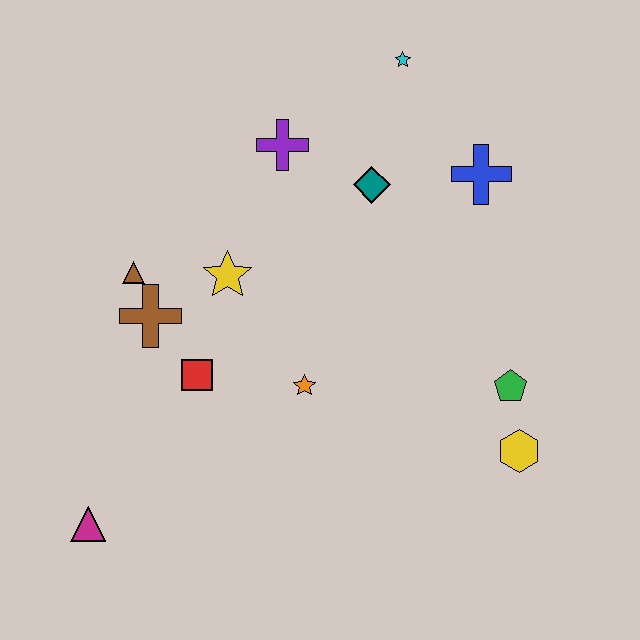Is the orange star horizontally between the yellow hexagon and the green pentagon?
No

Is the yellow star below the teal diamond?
Yes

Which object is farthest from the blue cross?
The magenta triangle is farthest from the blue cross.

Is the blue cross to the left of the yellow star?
No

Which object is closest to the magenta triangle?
The red square is closest to the magenta triangle.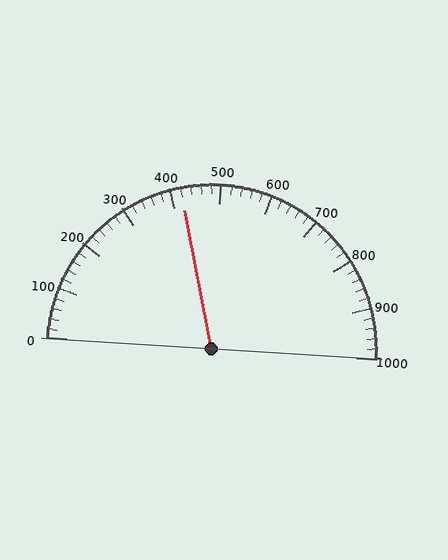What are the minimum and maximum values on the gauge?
The gauge ranges from 0 to 1000.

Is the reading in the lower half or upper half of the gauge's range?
The reading is in the lower half of the range (0 to 1000).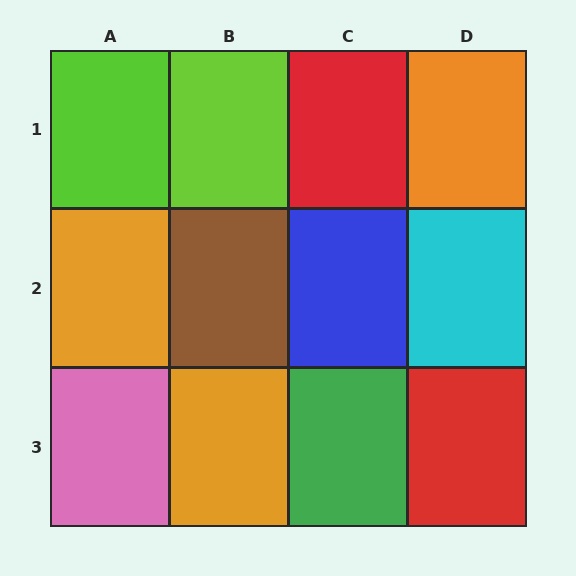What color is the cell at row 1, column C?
Red.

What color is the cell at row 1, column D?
Orange.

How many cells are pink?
1 cell is pink.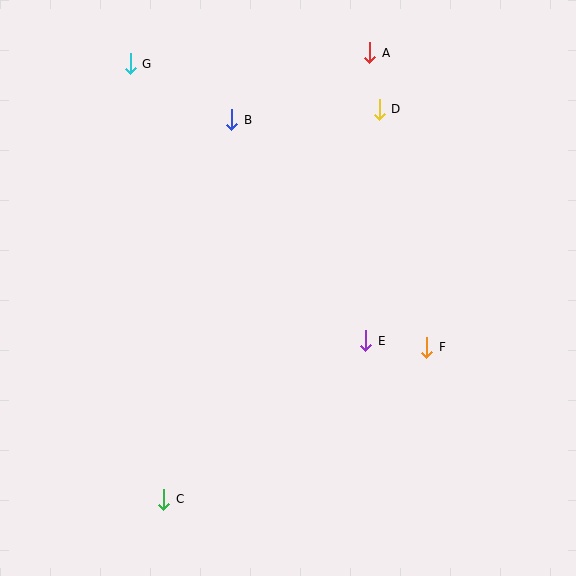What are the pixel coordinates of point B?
Point B is at (232, 120).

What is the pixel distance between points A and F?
The distance between A and F is 300 pixels.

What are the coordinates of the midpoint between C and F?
The midpoint between C and F is at (295, 423).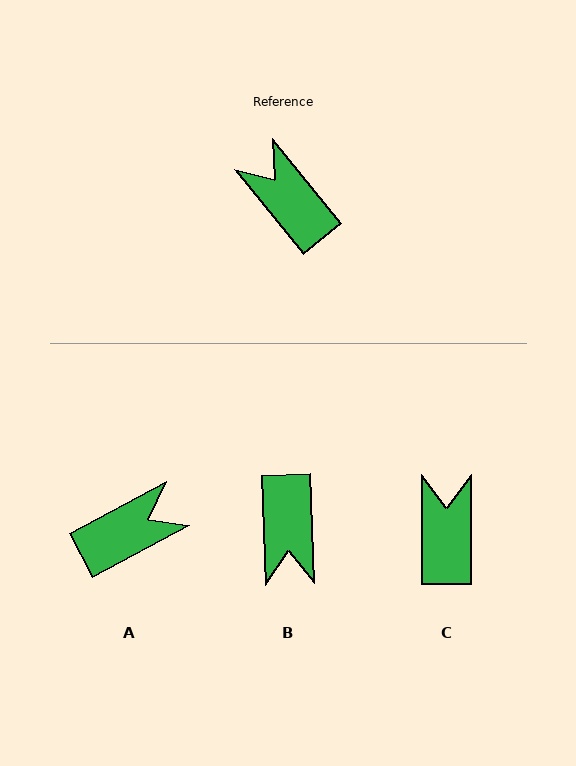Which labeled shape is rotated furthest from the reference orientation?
B, about 143 degrees away.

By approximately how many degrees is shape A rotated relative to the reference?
Approximately 101 degrees clockwise.